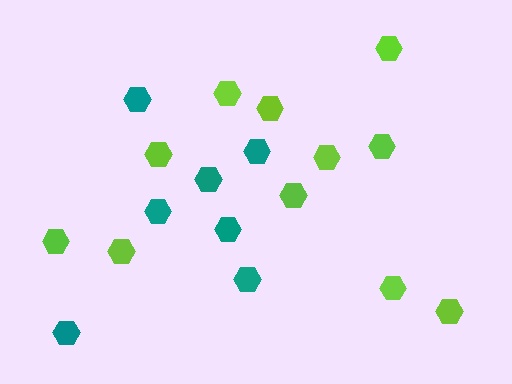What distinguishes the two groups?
There are 2 groups: one group of lime hexagons (11) and one group of teal hexagons (7).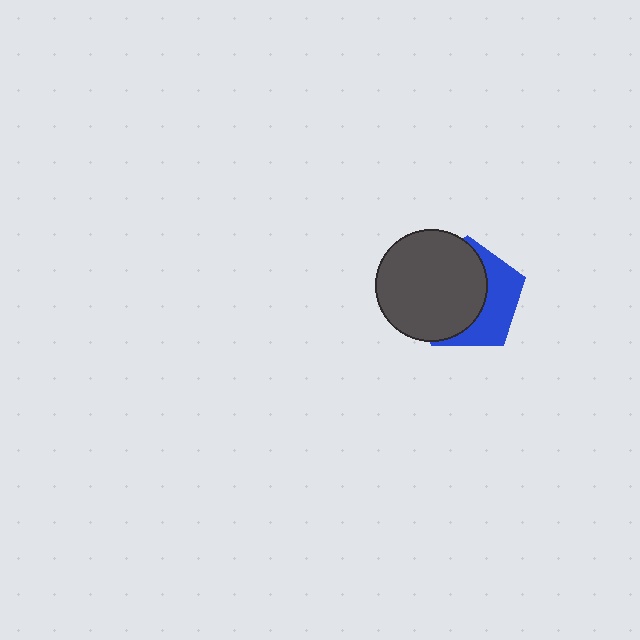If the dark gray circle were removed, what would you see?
You would see the complete blue pentagon.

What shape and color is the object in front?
The object in front is a dark gray circle.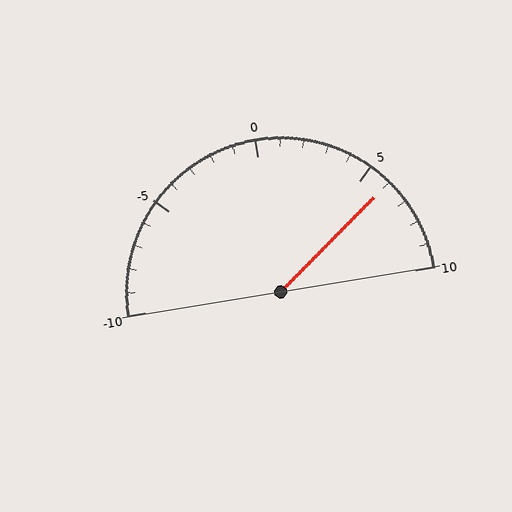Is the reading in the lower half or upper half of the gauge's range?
The reading is in the upper half of the range (-10 to 10).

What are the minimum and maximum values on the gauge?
The gauge ranges from -10 to 10.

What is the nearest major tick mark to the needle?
The nearest major tick mark is 5.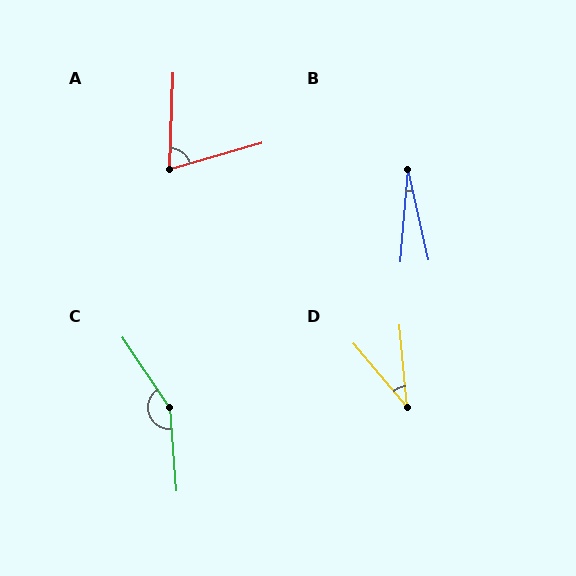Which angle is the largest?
C, at approximately 150 degrees.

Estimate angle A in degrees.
Approximately 72 degrees.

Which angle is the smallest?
B, at approximately 17 degrees.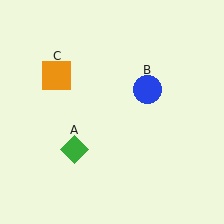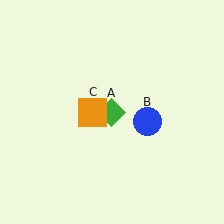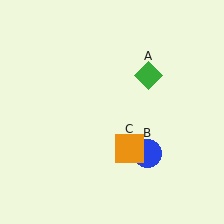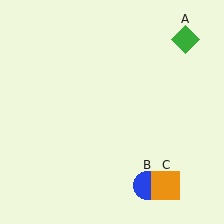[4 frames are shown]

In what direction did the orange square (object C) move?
The orange square (object C) moved down and to the right.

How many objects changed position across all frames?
3 objects changed position: green diamond (object A), blue circle (object B), orange square (object C).